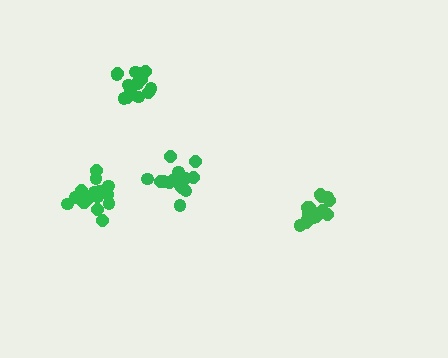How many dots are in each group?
Group 1: 16 dots, Group 2: 16 dots, Group 3: 16 dots, Group 4: 18 dots (66 total).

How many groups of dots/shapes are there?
There are 4 groups.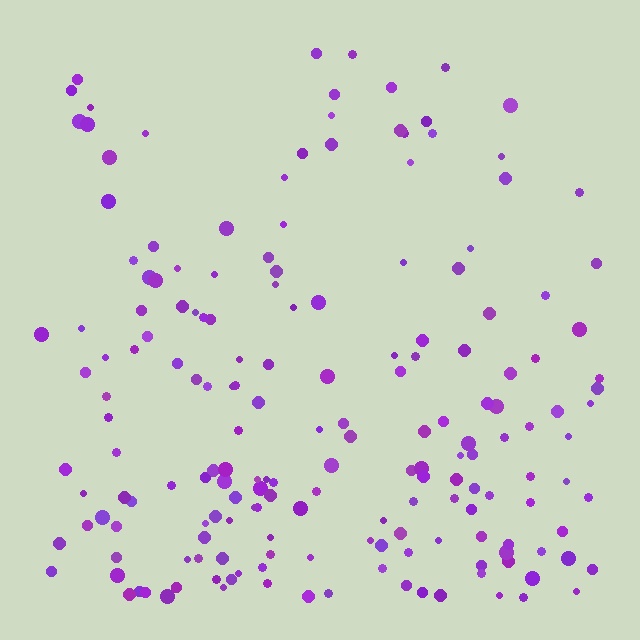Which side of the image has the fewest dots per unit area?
The top.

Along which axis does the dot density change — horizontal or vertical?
Vertical.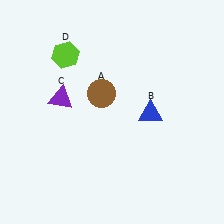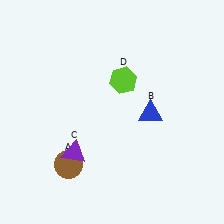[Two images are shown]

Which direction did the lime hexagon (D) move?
The lime hexagon (D) moved right.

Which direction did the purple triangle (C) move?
The purple triangle (C) moved down.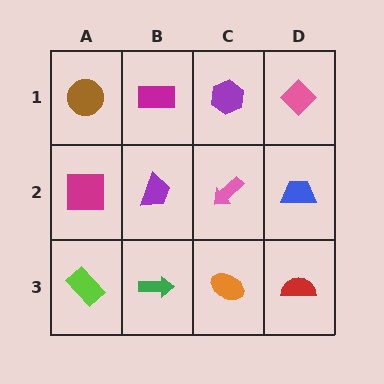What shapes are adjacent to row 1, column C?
A pink arrow (row 2, column C), a magenta rectangle (row 1, column B), a pink diamond (row 1, column D).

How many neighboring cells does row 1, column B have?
3.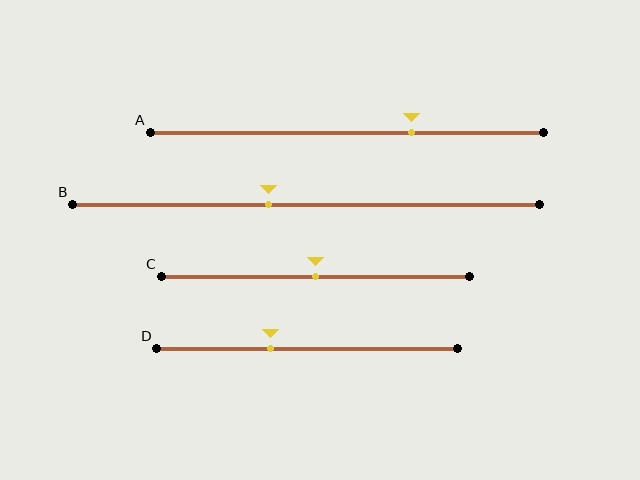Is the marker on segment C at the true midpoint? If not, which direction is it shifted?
Yes, the marker on segment C is at the true midpoint.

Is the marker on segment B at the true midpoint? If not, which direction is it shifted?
No, the marker on segment B is shifted to the left by about 8% of the segment length.